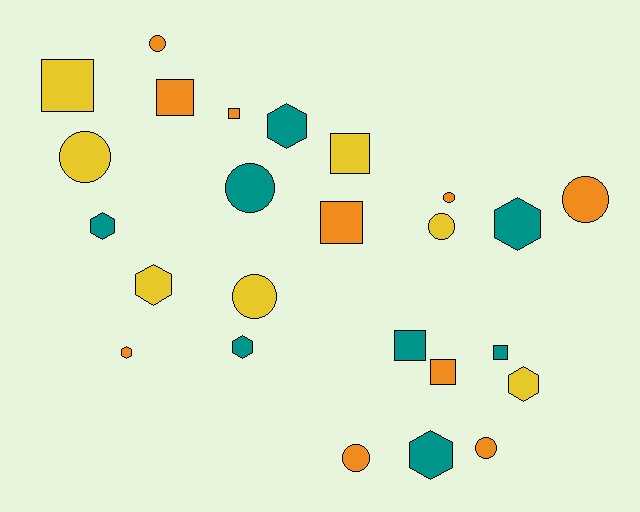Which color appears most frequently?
Orange, with 10 objects.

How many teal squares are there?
There are 2 teal squares.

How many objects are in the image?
There are 25 objects.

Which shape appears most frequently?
Circle, with 9 objects.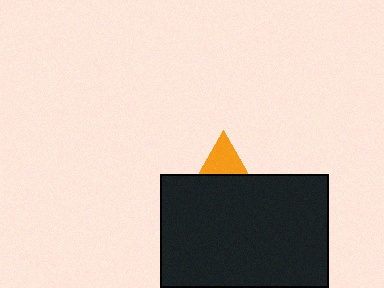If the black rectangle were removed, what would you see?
You would see the complete orange triangle.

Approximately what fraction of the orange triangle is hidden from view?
Roughly 70% of the orange triangle is hidden behind the black rectangle.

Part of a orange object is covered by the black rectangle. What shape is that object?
It is a triangle.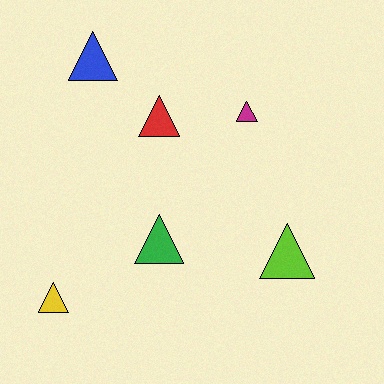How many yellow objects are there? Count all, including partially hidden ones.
There is 1 yellow object.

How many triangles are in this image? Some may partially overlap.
There are 6 triangles.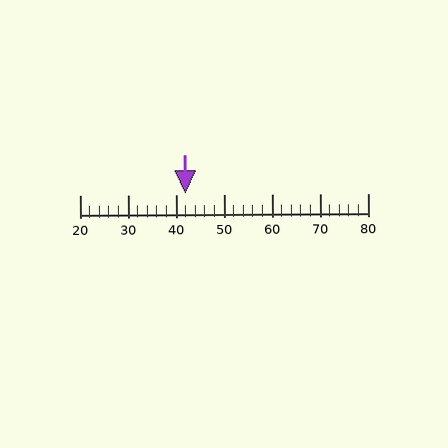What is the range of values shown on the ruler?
The ruler shows values from 20 to 80.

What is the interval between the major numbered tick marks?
The major tick marks are spaced 10 units apart.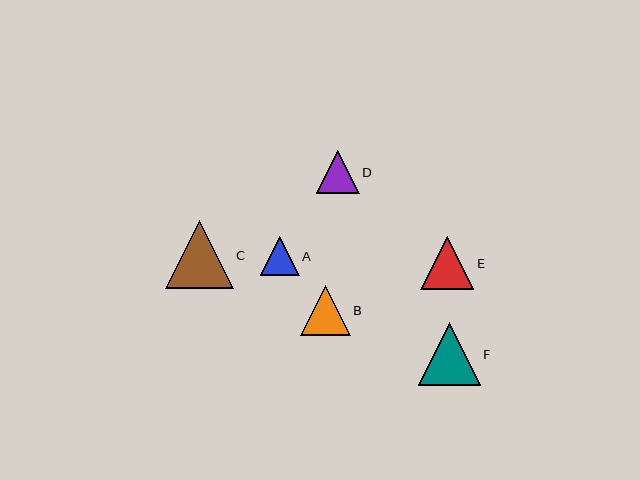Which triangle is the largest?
Triangle C is the largest with a size of approximately 68 pixels.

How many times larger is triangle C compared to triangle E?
Triangle C is approximately 1.3 times the size of triangle E.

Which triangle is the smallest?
Triangle A is the smallest with a size of approximately 39 pixels.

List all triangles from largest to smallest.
From largest to smallest: C, F, E, B, D, A.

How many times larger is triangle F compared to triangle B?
Triangle F is approximately 1.3 times the size of triangle B.